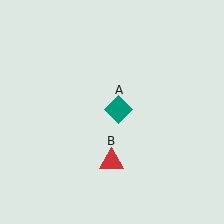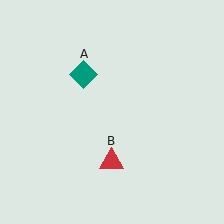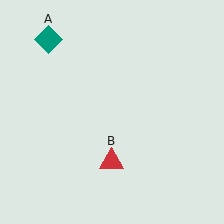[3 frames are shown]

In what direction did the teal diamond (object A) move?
The teal diamond (object A) moved up and to the left.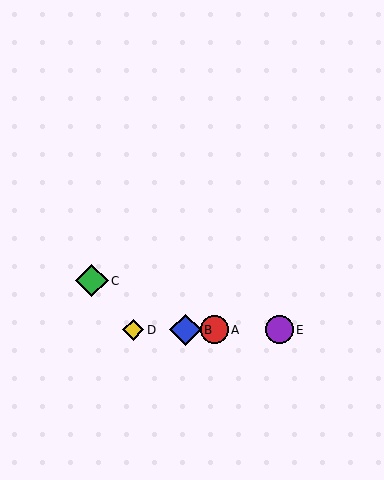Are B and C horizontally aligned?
No, B is at y≈330 and C is at y≈281.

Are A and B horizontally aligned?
Yes, both are at y≈330.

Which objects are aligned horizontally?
Objects A, B, D, E are aligned horizontally.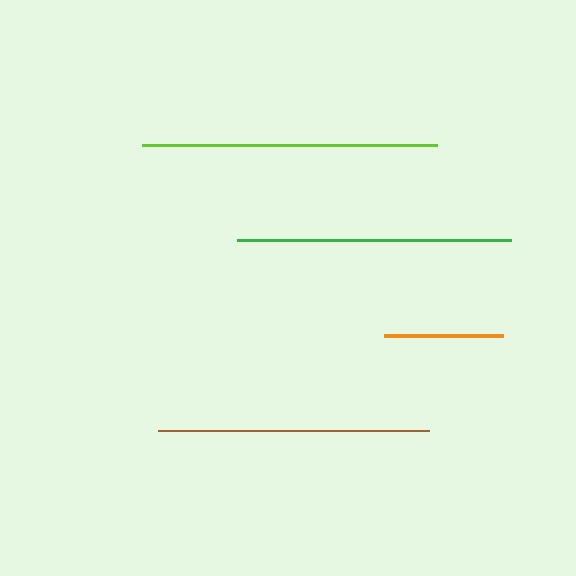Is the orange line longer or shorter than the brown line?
The brown line is longer than the orange line.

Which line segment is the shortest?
The orange line is the shortest at approximately 119 pixels.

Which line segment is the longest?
The lime line is the longest at approximately 295 pixels.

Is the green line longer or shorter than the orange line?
The green line is longer than the orange line.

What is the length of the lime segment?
The lime segment is approximately 295 pixels long.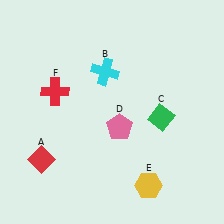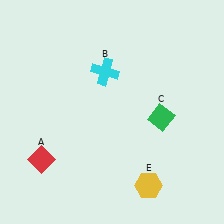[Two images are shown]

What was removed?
The pink pentagon (D), the red cross (F) were removed in Image 2.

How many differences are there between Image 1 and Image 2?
There are 2 differences between the two images.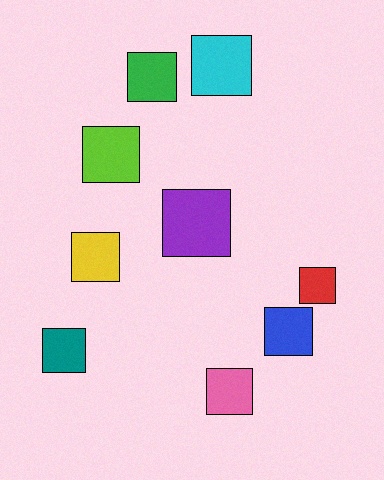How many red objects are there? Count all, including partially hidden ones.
There is 1 red object.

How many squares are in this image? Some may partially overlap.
There are 9 squares.